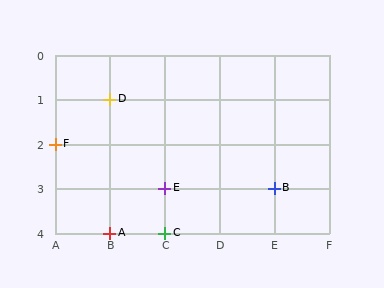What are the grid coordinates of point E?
Point E is at grid coordinates (C, 3).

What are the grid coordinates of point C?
Point C is at grid coordinates (C, 4).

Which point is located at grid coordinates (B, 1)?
Point D is at (B, 1).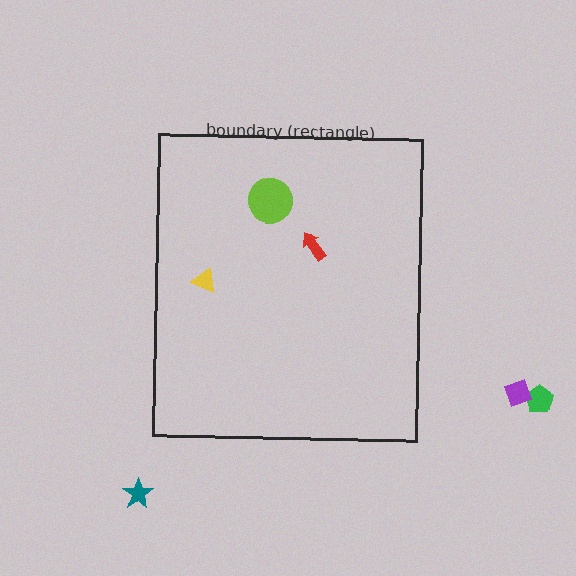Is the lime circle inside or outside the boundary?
Inside.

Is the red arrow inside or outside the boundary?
Inside.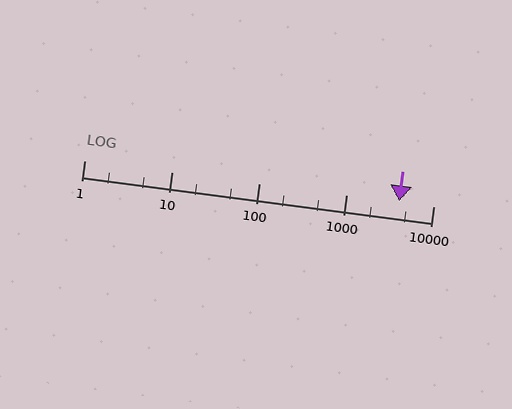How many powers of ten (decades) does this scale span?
The scale spans 4 decades, from 1 to 10000.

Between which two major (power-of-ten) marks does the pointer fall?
The pointer is between 1000 and 10000.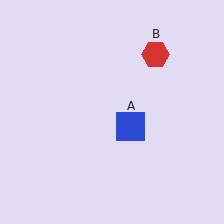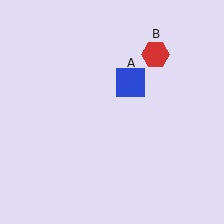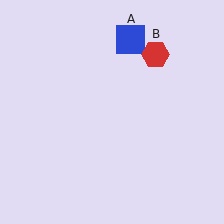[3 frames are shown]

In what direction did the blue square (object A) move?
The blue square (object A) moved up.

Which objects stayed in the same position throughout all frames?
Red hexagon (object B) remained stationary.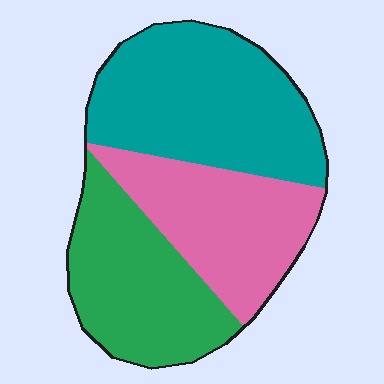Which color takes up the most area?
Teal, at roughly 40%.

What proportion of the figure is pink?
Pink covers 29% of the figure.